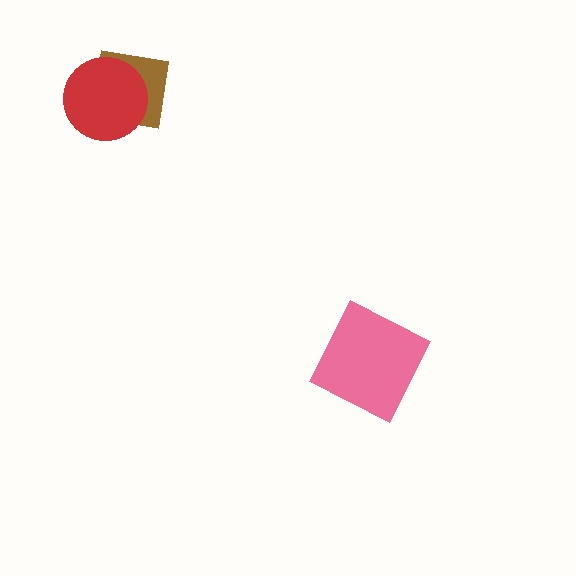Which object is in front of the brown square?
The red circle is in front of the brown square.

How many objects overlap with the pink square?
0 objects overlap with the pink square.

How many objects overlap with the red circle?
1 object overlaps with the red circle.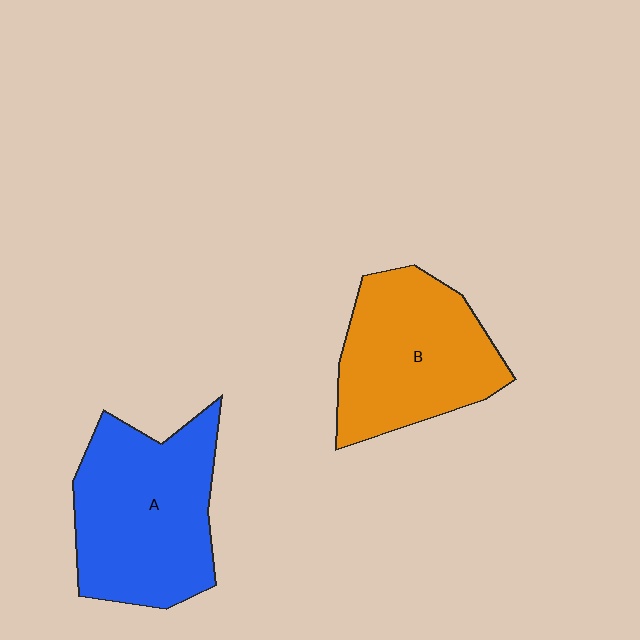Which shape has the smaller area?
Shape B (orange).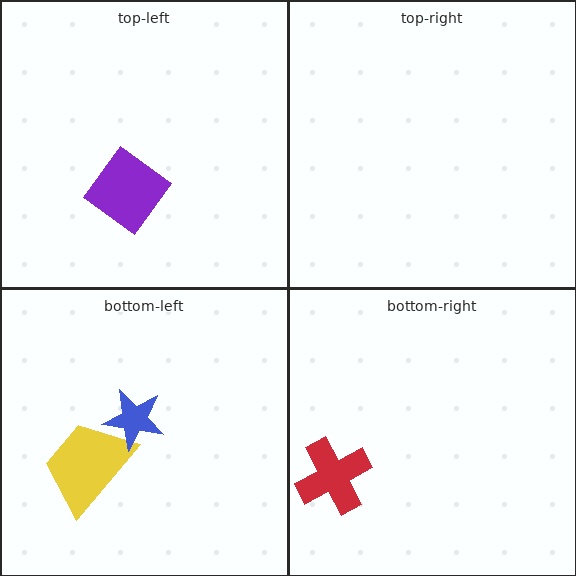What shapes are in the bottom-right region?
The red cross.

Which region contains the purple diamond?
The top-left region.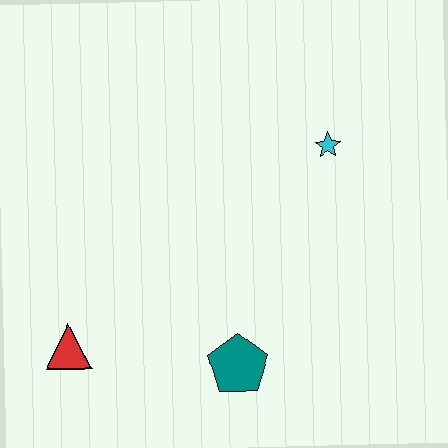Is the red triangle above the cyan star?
No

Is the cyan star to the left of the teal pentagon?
No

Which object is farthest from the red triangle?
The cyan star is farthest from the red triangle.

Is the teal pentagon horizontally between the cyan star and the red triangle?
Yes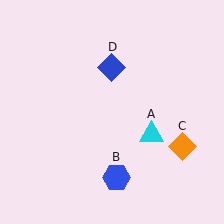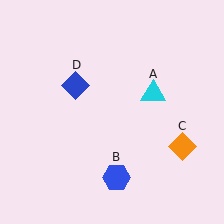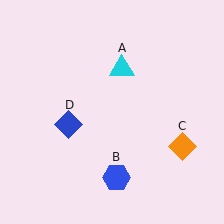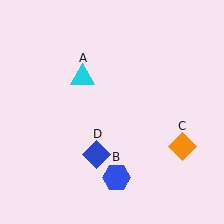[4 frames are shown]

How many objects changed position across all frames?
2 objects changed position: cyan triangle (object A), blue diamond (object D).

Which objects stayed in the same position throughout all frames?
Blue hexagon (object B) and orange diamond (object C) remained stationary.